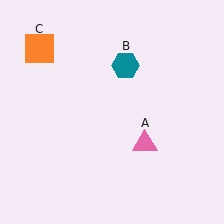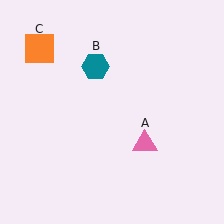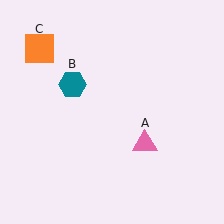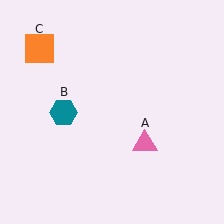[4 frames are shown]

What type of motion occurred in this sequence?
The teal hexagon (object B) rotated counterclockwise around the center of the scene.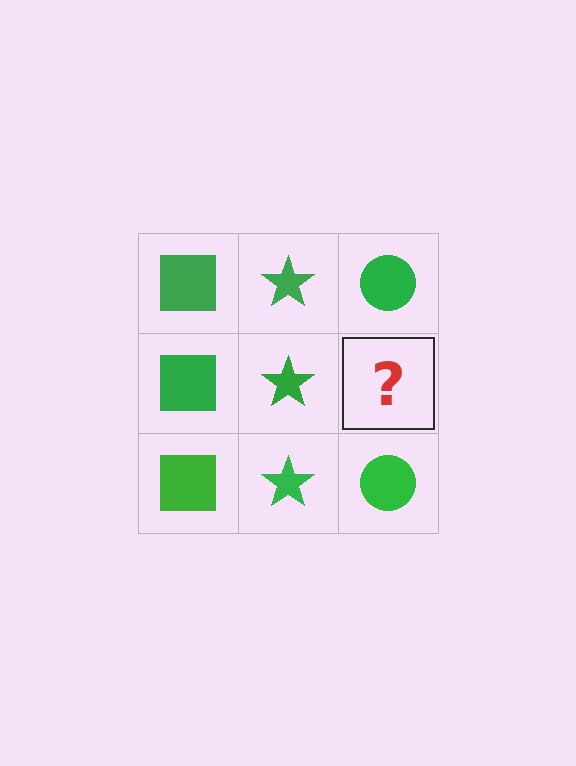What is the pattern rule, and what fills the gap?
The rule is that each column has a consistent shape. The gap should be filled with a green circle.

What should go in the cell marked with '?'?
The missing cell should contain a green circle.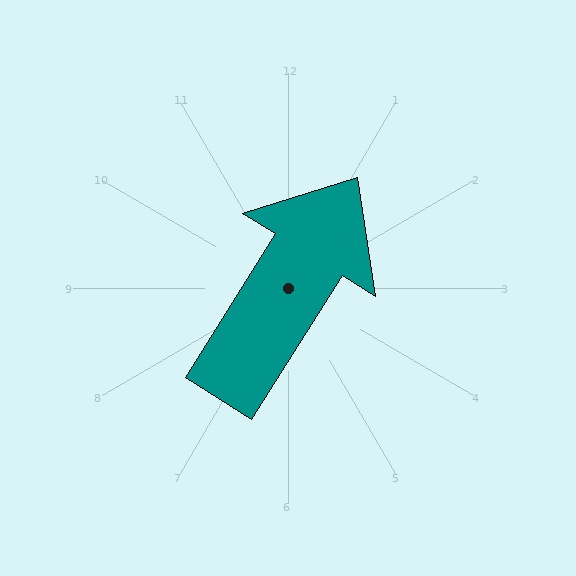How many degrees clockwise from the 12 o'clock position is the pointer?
Approximately 32 degrees.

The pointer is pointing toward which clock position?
Roughly 1 o'clock.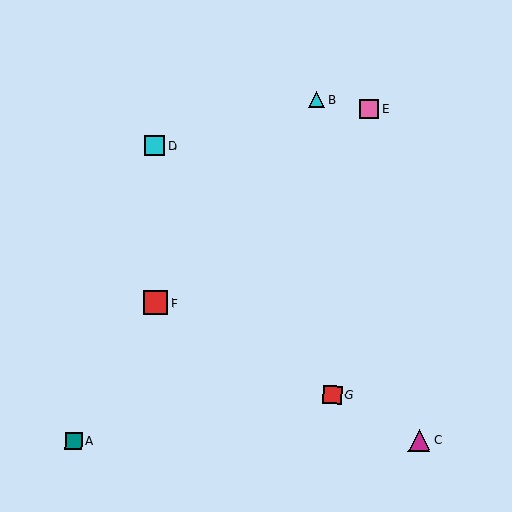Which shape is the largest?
The red square (labeled F) is the largest.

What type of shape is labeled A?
Shape A is a teal square.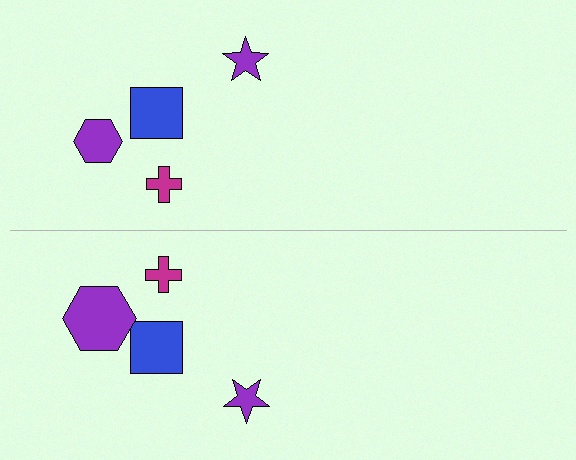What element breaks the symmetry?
The purple hexagon on the bottom side has a different size than its mirror counterpart.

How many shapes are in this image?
There are 8 shapes in this image.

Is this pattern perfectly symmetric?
No, the pattern is not perfectly symmetric. The purple hexagon on the bottom side has a different size than its mirror counterpart.